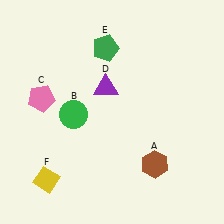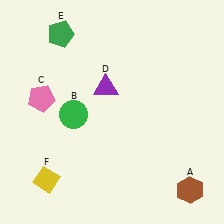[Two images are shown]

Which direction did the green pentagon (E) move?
The green pentagon (E) moved left.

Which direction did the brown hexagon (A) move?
The brown hexagon (A) moved right.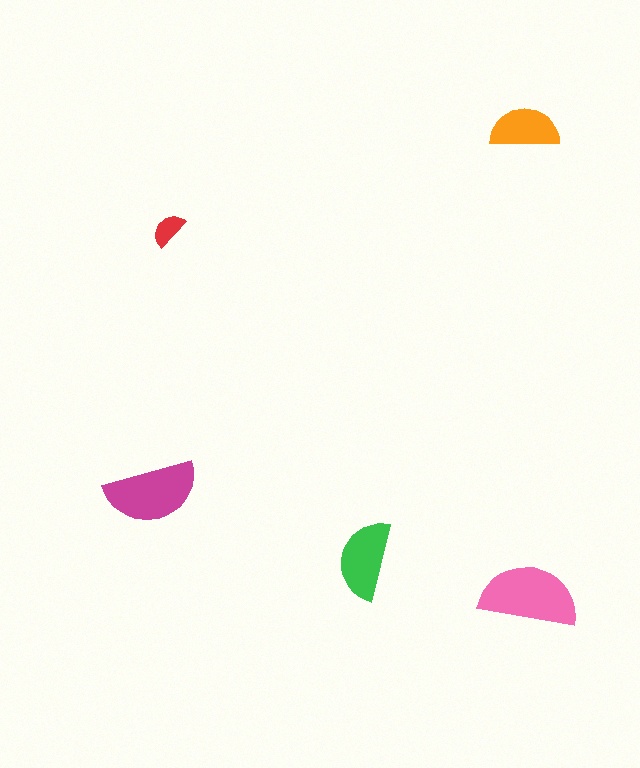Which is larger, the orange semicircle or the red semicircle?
The orange one.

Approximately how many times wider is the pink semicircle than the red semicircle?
About 2.5 times wider.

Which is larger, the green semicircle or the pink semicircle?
The pink one.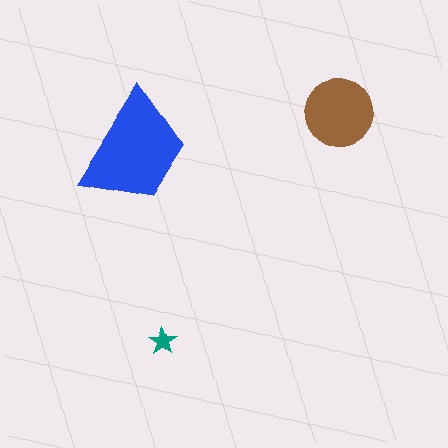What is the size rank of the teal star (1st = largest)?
3rd.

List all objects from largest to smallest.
The blue trapezoid, the brown circle, the teal star.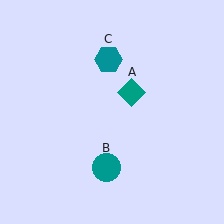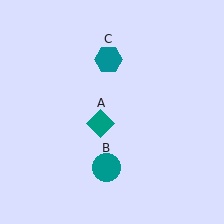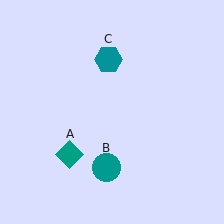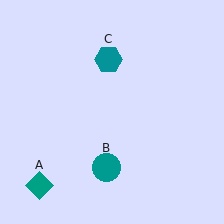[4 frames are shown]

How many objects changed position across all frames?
1 object changed position: teal diamond (object A).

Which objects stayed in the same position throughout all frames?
Teal circle (object B) and teal hexagon (object C) remained stationary.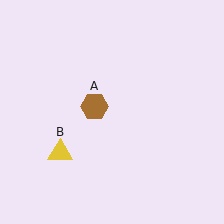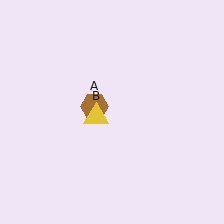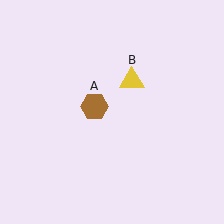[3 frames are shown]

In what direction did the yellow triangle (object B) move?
The yellow triangle (object B) moved up and to the right.